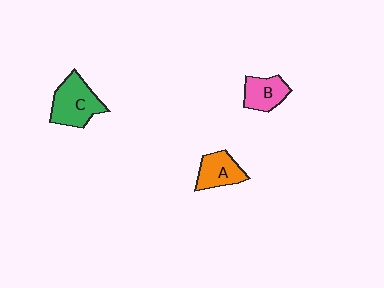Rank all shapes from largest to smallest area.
From largest to smallest: C (green), A (orange), B (pink).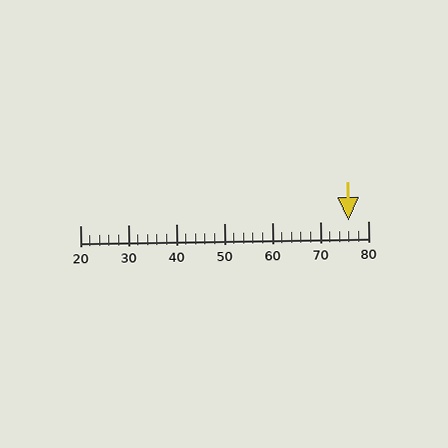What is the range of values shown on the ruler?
The ruler shows values from 20 to 80.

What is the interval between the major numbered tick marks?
The major tick marks are spaced 10 units apart.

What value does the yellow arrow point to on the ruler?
The yellow arrow points to approximately 76.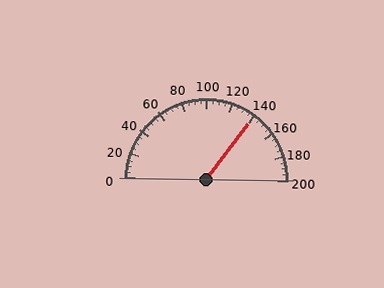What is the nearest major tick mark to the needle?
The nearest major tick mark is 140.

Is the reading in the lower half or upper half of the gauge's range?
The reading is in the upper half of the range (0 to 200).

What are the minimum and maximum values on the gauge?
The gauge ranges from 0 to 200.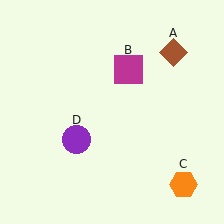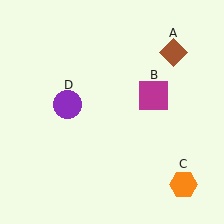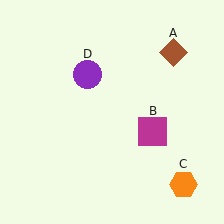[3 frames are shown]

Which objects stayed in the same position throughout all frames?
Brown diamond (object A) and orange hexagon (object C) remained stationary.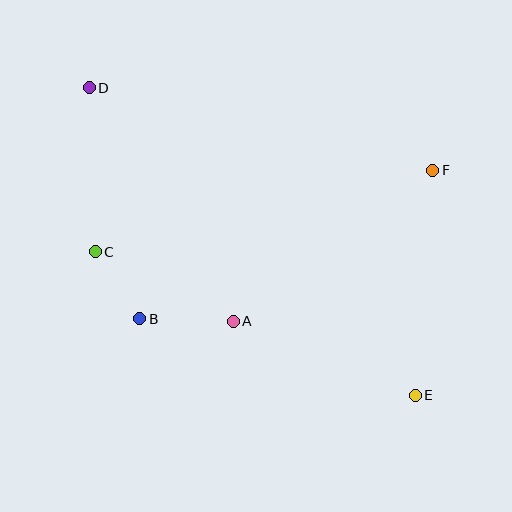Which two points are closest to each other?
Points B and C are closest to each other.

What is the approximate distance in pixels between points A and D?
The distance between A and D is approximately 274 pixels.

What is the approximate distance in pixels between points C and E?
The distance between C and E is approximately 350 pixels.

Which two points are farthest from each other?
Points D and E are farthest from each other.